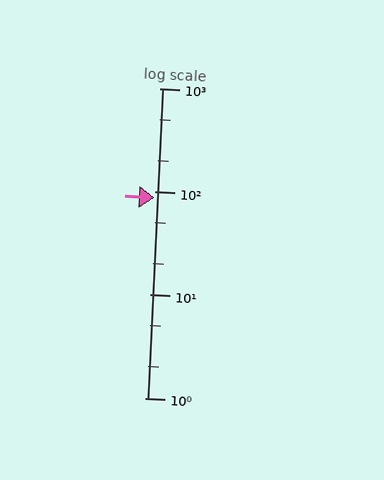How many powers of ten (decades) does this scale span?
The scale spans 3 decades, from 1 to 1000.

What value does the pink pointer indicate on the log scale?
The pointer indicates approximately 87.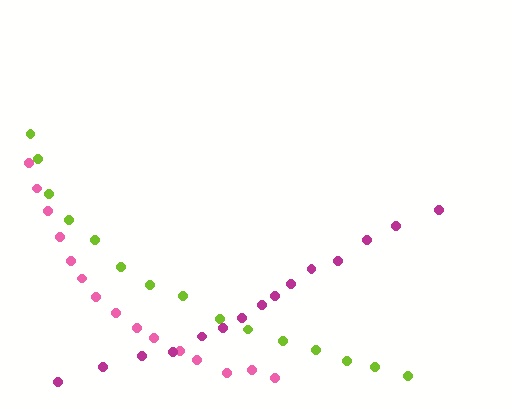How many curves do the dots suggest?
There are 3 distinct paths.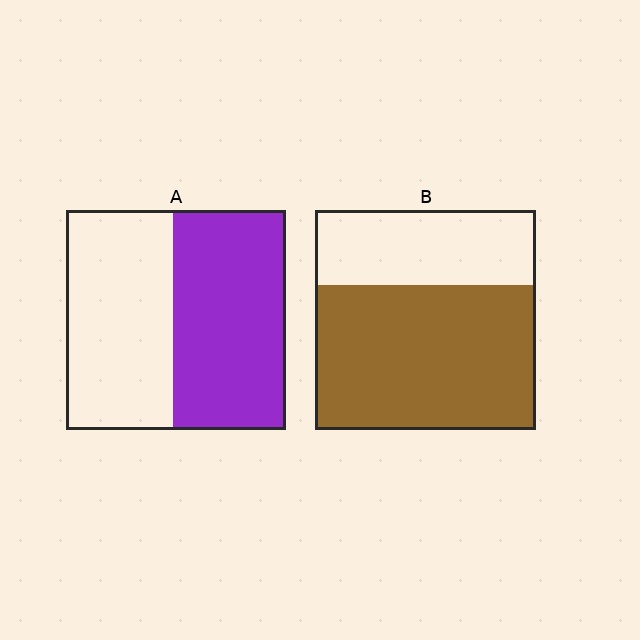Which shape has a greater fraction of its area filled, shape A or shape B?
Shape B.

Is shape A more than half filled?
Roughly half.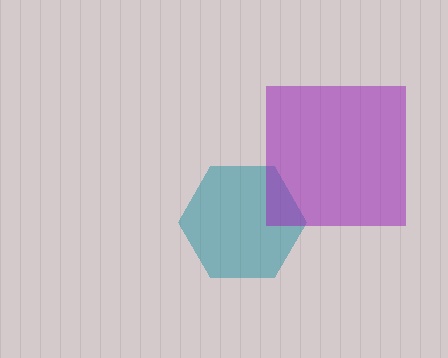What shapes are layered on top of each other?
The layered shapes are: a teal hexagon, a purple square.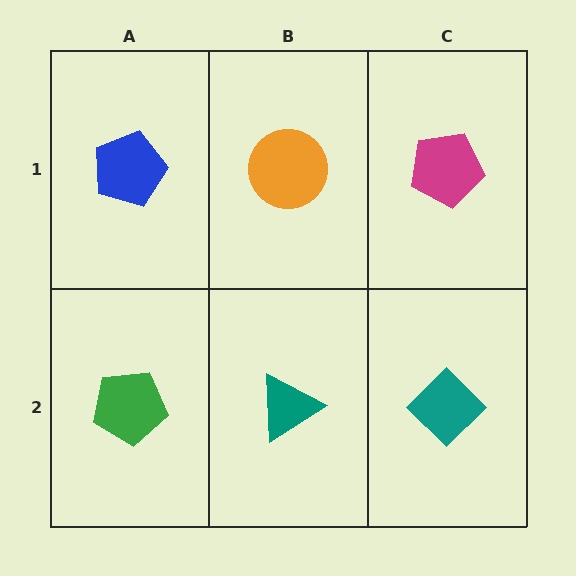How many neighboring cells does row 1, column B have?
3.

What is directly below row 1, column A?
A green pentagon.